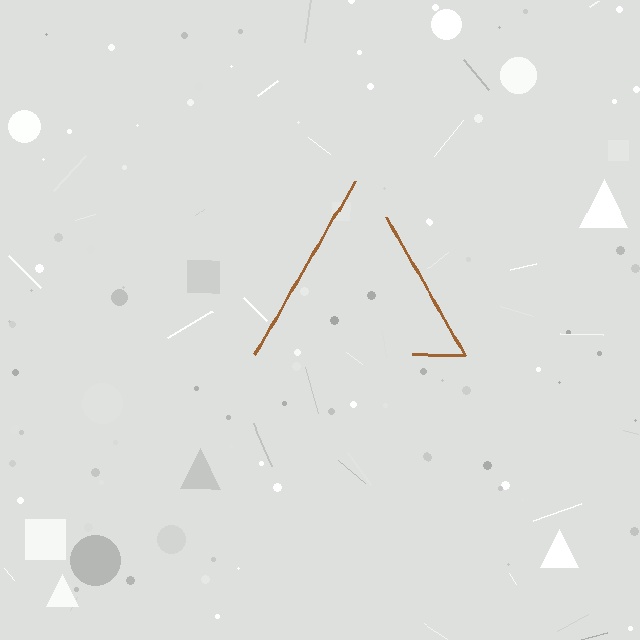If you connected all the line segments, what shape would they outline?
They would outline a triangle.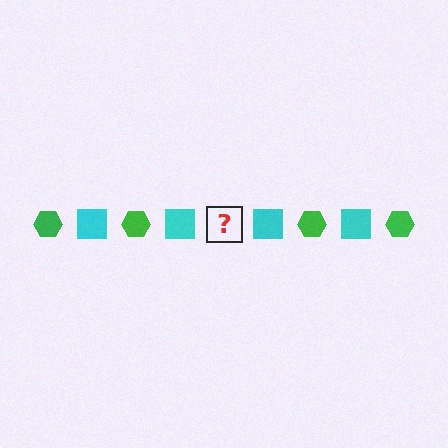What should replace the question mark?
The question mark should be replaced with a green hexagon.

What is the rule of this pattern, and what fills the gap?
The rule is that the pattern alternates between green hexagon and cyan square. The gap should be filled with a green hexagon.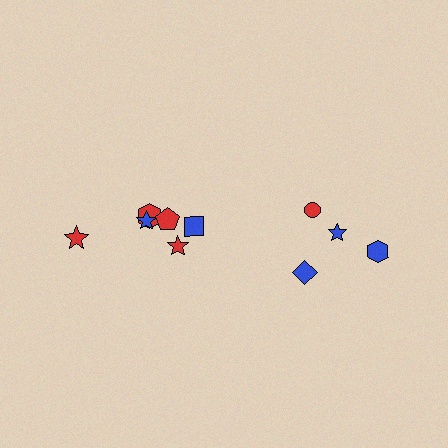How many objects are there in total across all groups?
There are 10 objects.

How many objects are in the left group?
There are 6 objects.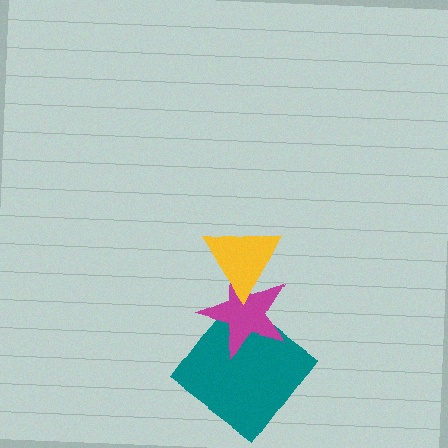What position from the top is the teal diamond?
The teal diamond is 3rd from the top.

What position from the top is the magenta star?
The magenta star is 2nd from the top.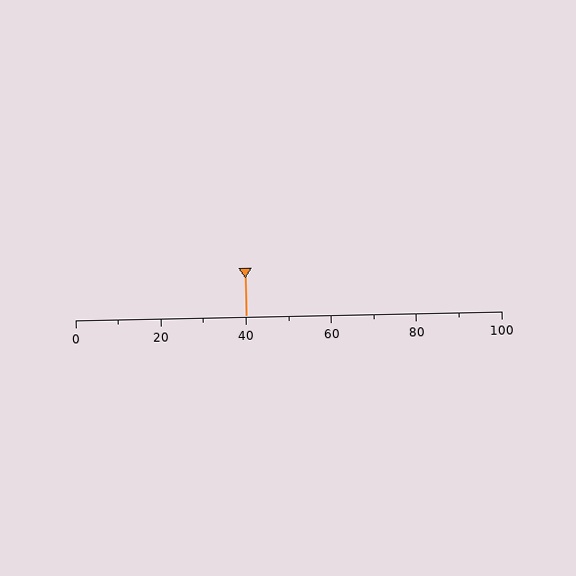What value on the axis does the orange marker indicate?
The marker indicates approximately 40.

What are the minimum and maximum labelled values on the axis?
The axis runs from 0 to 100.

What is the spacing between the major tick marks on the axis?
The major ticks are spaced 20 apart.